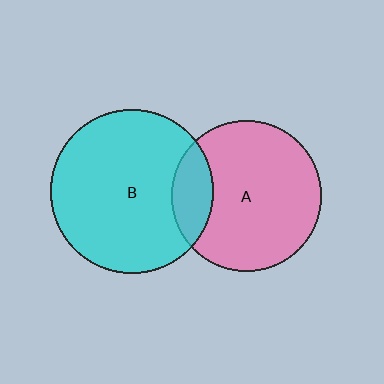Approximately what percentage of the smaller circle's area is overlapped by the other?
Approximately 20%.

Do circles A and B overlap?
Yes.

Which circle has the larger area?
Circle B (cyan).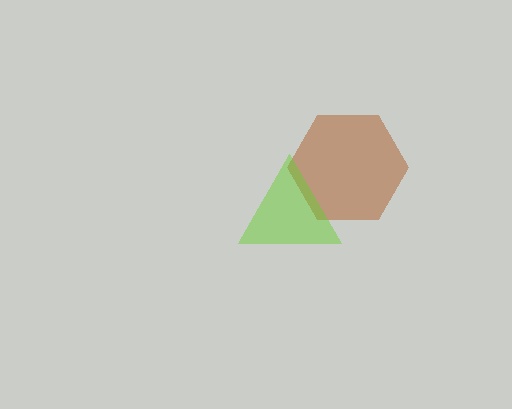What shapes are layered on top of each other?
The layered shapes are: a brown hexagon, a lime triangle.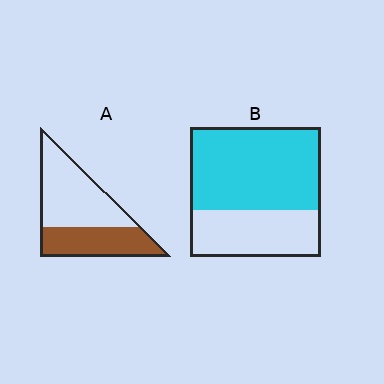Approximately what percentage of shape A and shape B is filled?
A is approximately 40% and B is approximately 65%.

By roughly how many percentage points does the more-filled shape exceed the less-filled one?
By roughly 25 percentage points (B over A).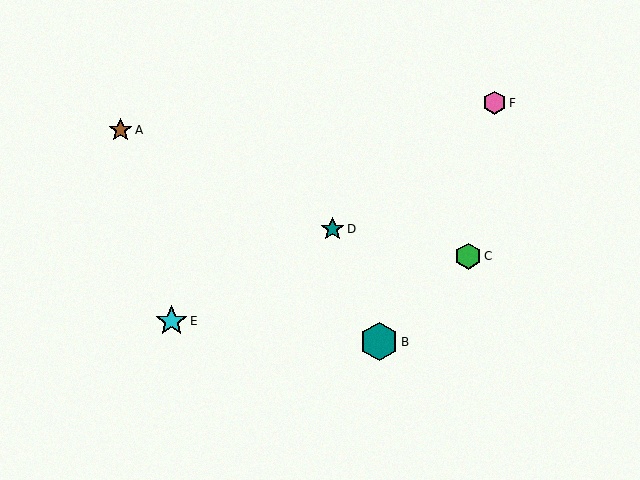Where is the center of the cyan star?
The center of the cyan star is at (171, 321).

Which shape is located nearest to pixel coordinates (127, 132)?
The brown star (labeled A) at (121, 130) is nearest to that location.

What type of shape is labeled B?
Shape B is a teal hexagon.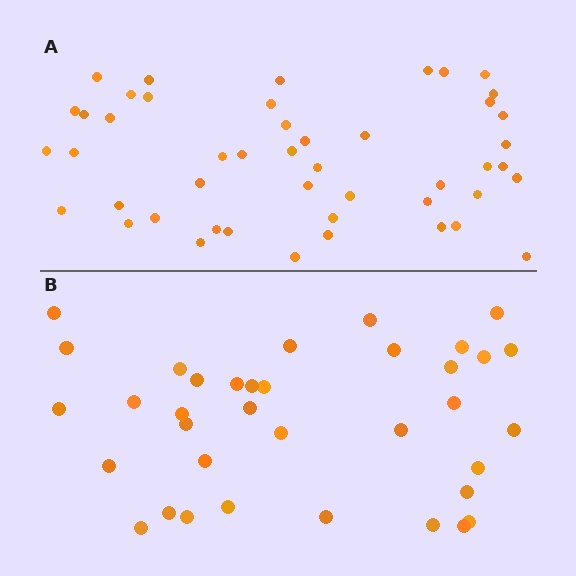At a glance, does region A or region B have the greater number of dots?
Region A (the top region) has more dots.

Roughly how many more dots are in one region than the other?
Region A has roughly 12 or so more dots than region B.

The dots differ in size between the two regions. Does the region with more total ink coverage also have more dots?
No. Region B has more total ink coverage because its dots are larger, but region A actually contains more individual dots. Total area can be misleading — the number of items is what matters here.